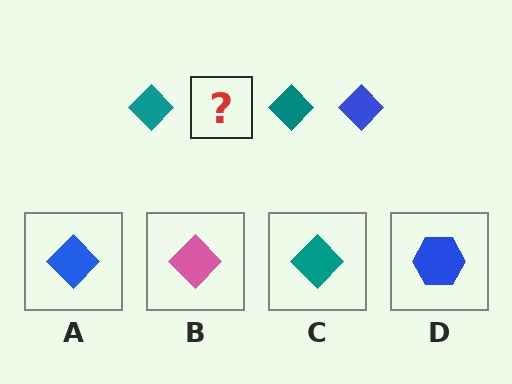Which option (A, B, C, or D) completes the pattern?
A.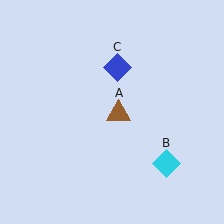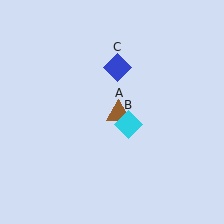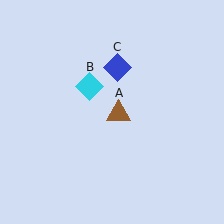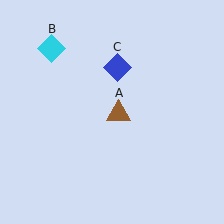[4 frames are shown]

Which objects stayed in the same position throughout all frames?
Brown triangle (object A) and blue diamond (object C) remained stationary.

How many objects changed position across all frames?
1 object changed position: cyan diamond (object B).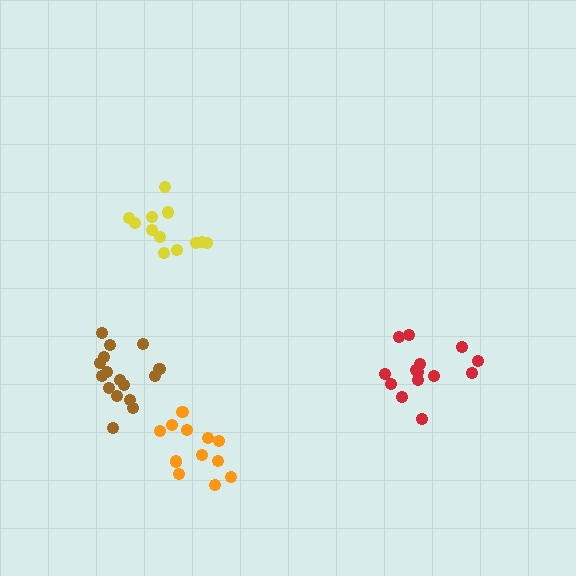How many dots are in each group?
Group 1: 14 dots, Group 2: 12 dots, Group 3: 12 dots, Group 4: 16 dots (54 total).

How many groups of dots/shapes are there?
There are 4 groups.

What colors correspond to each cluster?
The clusters are colored: red, yellow, orange, brown.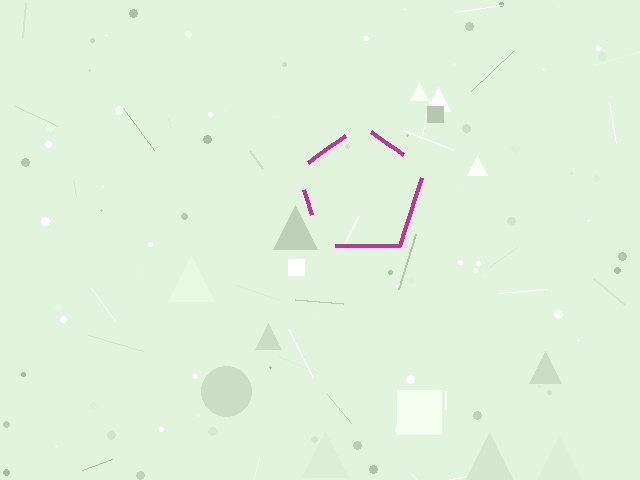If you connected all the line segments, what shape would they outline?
They would outline a pentagon.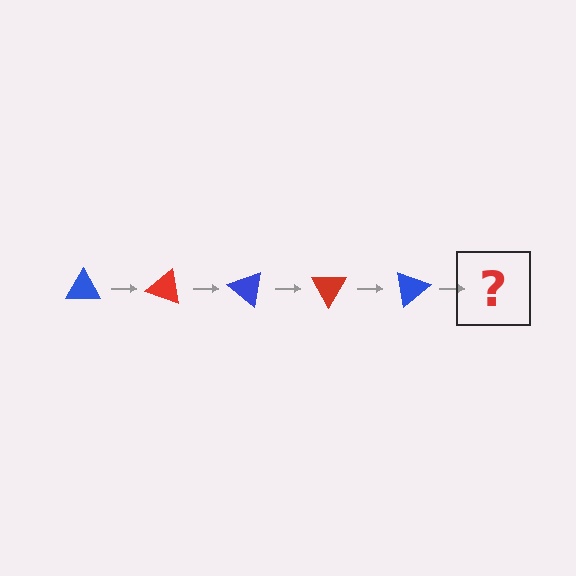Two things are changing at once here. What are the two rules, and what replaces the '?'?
The two rules are that it rotates 20 degrees each step and the color cycles through blue and red. The '?' should be a red triangle, rotated 100 degrees from the start.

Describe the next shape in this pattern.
It should be a red triangle, rotated 100 degrees from the start.